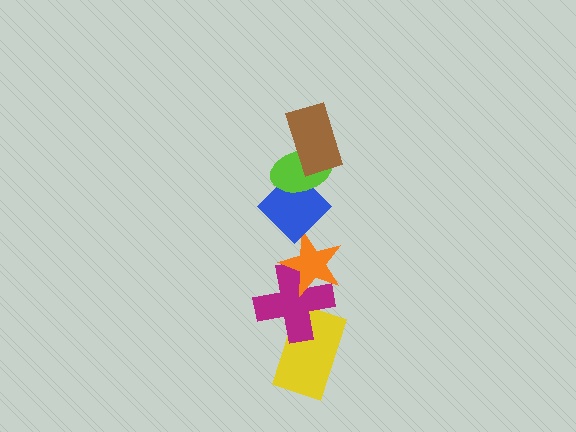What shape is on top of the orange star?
The blue diamond is on top of the orange star.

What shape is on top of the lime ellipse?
The brown rectangle is on top of the lime ellipse.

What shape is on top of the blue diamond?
The lime ellipse is on top of the blue diamond.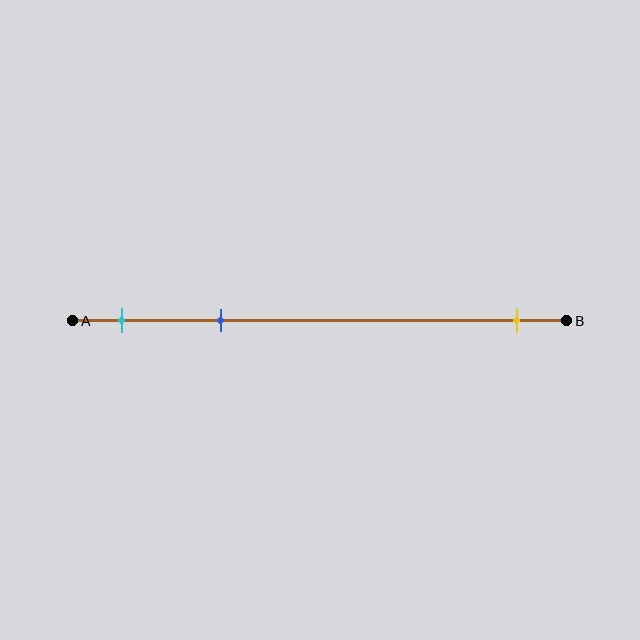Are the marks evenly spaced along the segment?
No, the marks are not evenly spaced.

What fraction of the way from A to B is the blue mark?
The blue mark is approximately 30% (0.3) of the way from A to B.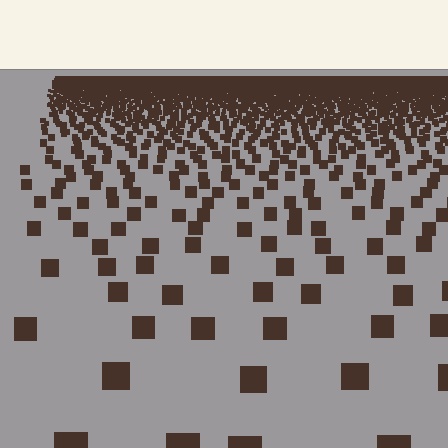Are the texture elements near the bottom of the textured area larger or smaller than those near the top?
Larger. Near the bottom, elements are closer to the viewer and appear at a bigger on-screen size.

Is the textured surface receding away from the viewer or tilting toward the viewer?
The surface is receding away from the viewer. Texture elements get smaller and denser toward the top.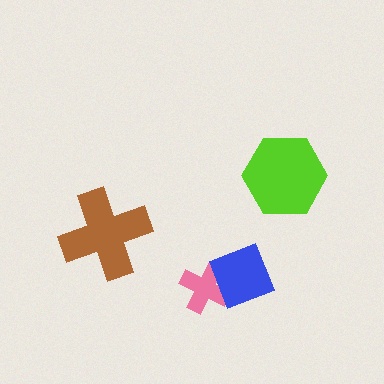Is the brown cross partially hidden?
No, no other shape covers it.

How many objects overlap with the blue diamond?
1 object overlaps with the blue diamond.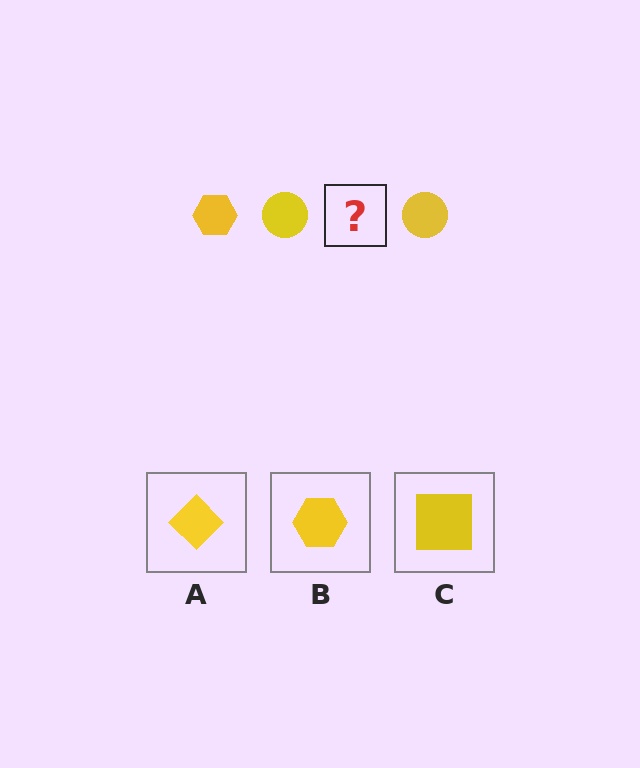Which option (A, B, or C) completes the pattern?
B.